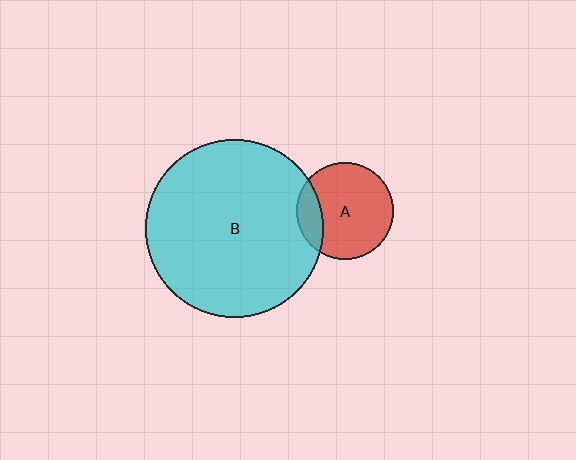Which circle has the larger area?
Circle B (cyan).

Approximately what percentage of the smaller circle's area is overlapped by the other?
Approximately 20%.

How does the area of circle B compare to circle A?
Approximately 3.4 times.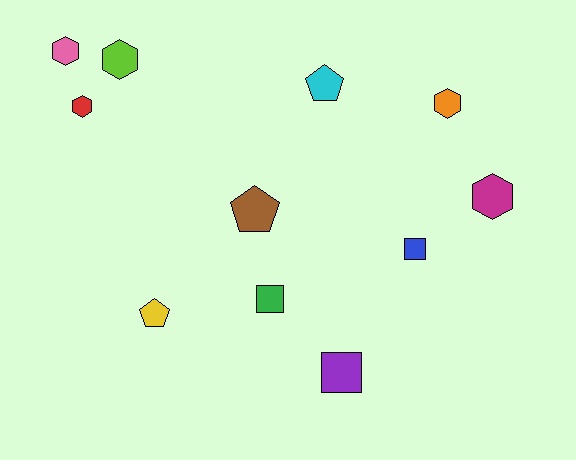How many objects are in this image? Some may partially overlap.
There are 11 objects.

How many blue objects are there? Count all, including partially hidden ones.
There is 1 blue object.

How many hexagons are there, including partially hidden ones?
There are 5 hexagons.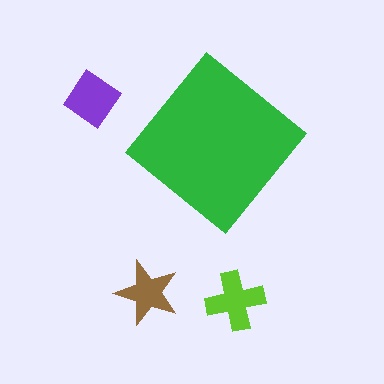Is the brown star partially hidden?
No, the brown star is fully visible.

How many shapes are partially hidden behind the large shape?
0 shapes are partially hidden.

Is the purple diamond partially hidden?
No, the purple diamond is fully visible.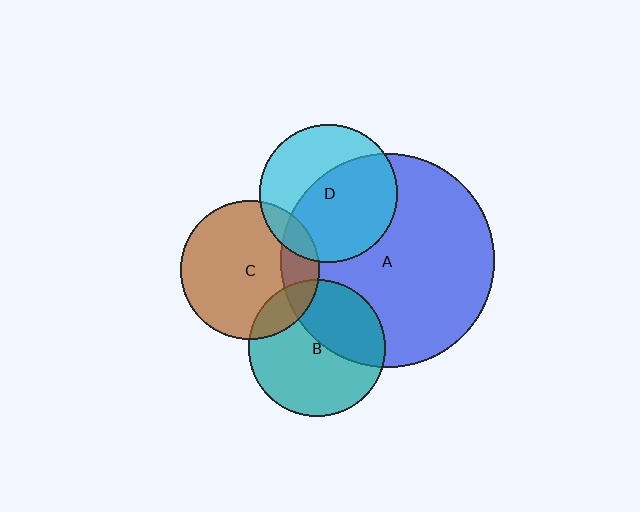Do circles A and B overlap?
Yes.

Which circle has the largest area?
Circle A (blue).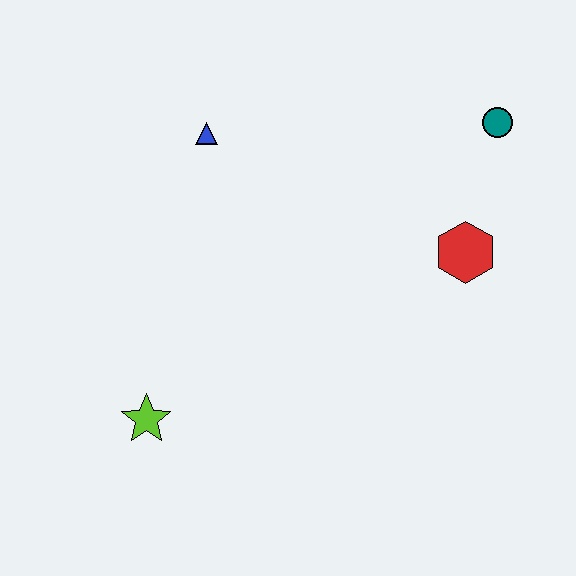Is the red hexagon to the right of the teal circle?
No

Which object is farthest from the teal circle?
The lime star is farthest from the teal circle.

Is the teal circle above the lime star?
Yes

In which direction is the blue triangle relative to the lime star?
The blue triangle is above the lime star.